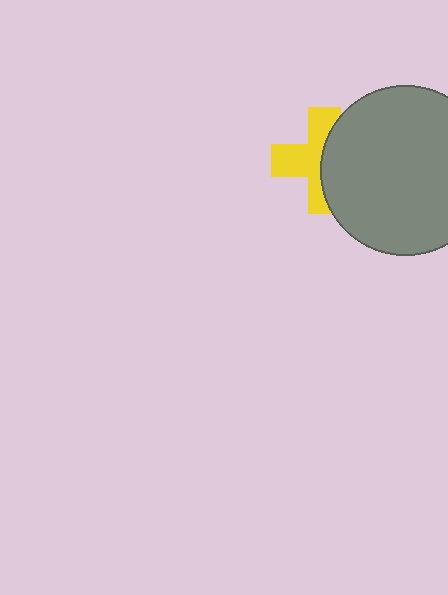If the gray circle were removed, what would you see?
You would see the complete yellow cross.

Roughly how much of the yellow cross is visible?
About half of it is visible (roughly 53%).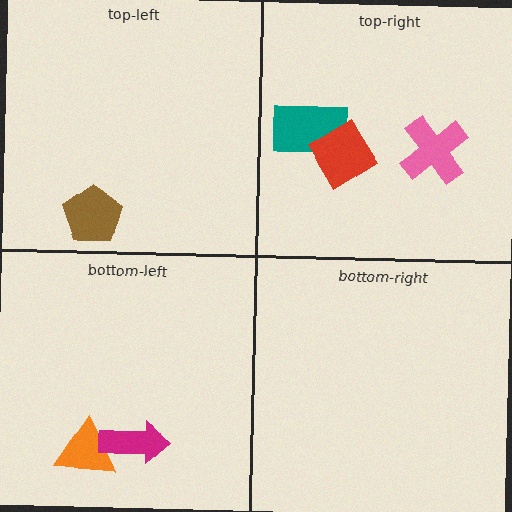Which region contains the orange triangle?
The bottom-left region.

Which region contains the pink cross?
The top-right region.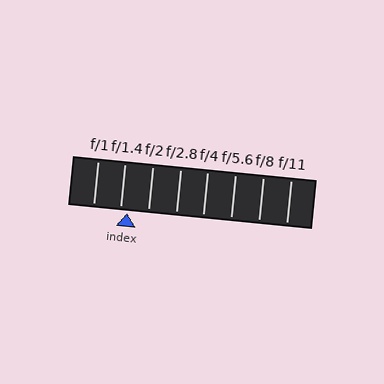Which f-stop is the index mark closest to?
The index mark is closest to f/1.4.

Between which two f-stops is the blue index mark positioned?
The index mark is between f/1.4 and f/2.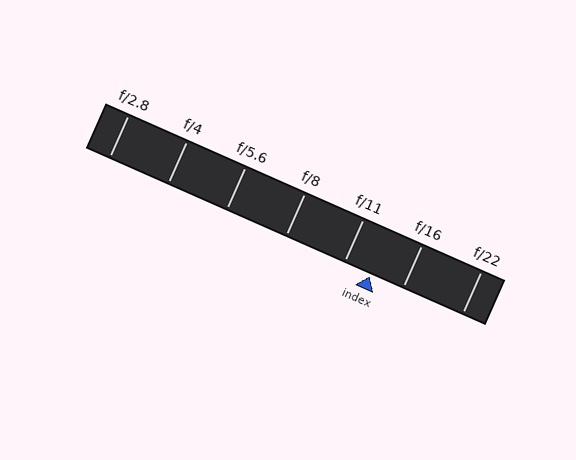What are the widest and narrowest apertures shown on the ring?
The widest aperture shown is f/2.8 and the narrowest is f/22.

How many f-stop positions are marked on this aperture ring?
There are 7 f-stop positions marked.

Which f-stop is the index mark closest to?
The index mark is closest to f/11.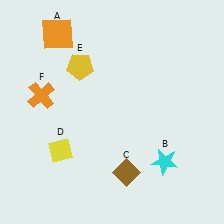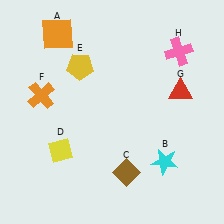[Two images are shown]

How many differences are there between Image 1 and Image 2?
There are 2 differences between the two images.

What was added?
A red triangle (G), a pink cross (H) were added in Image 2.